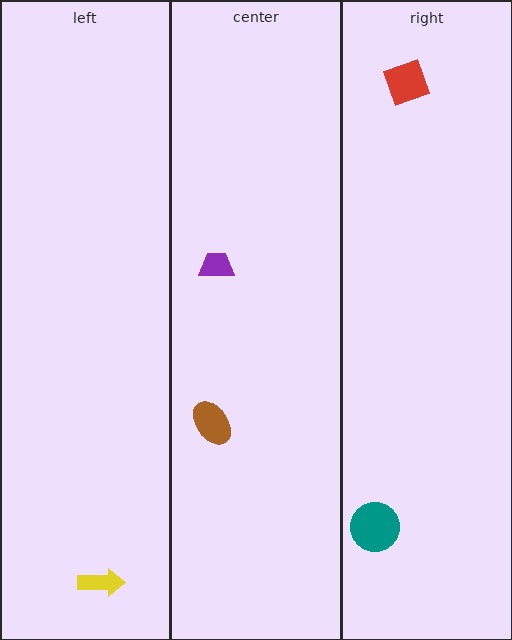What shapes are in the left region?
The yellow arrow.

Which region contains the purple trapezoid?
The center region.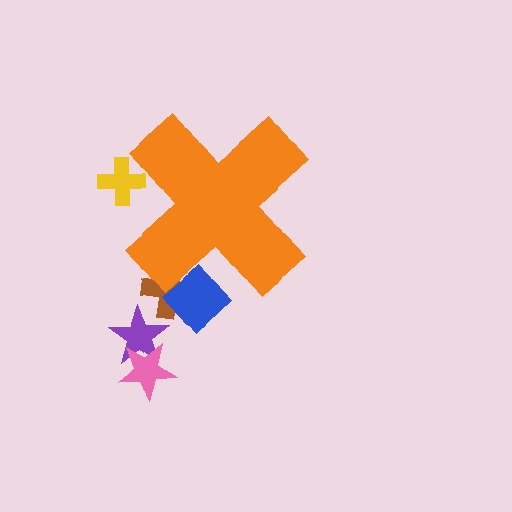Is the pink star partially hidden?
No, the pink star is fully visible.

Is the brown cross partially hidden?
Yes, the brown cross is partially hidden behind the orange cross.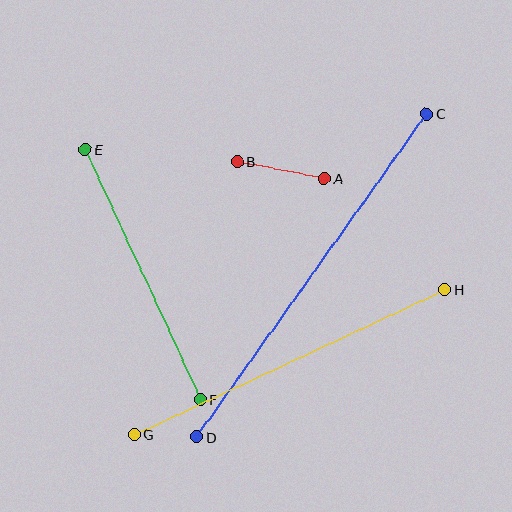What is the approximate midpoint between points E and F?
The midpoint is at approximately (143, 275) pixels.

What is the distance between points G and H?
The distance is approximately 343 pixels.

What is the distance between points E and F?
The distance is approximately 275 pixels.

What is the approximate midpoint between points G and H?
The midpoint is at approximately (289, 362) pixels.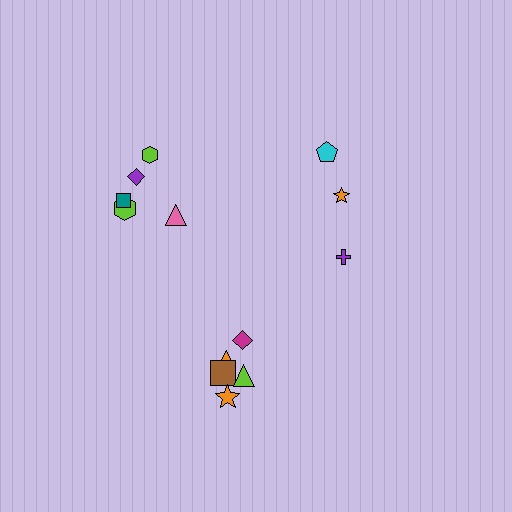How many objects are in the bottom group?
There are 5 objects.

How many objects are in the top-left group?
There are 5 objects.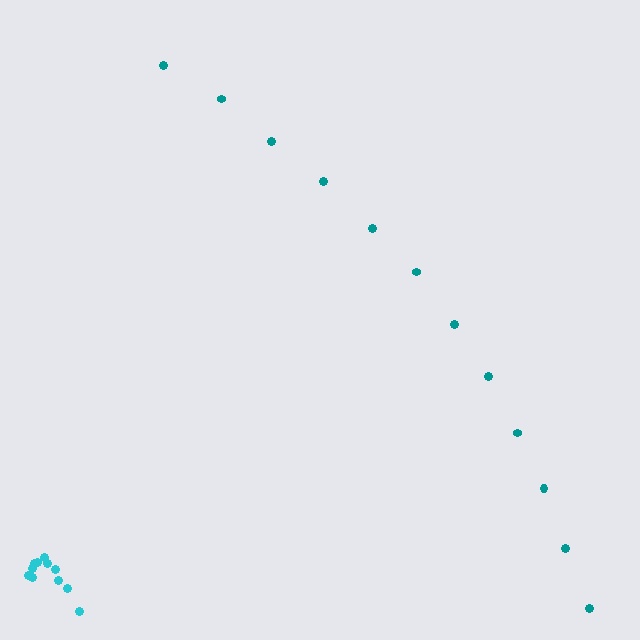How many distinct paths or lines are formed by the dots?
There are 2 distinct paths.